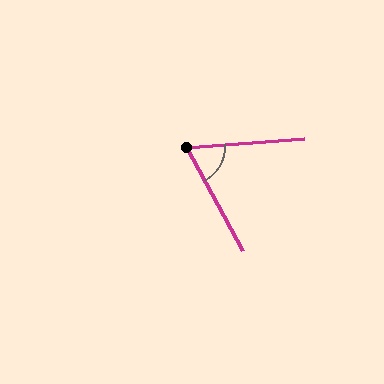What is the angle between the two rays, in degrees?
Approximately 66 degrees.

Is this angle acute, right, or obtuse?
It is acute.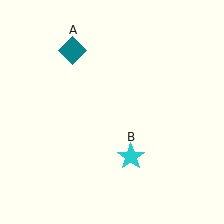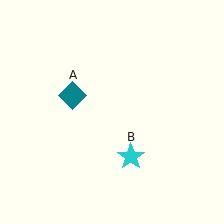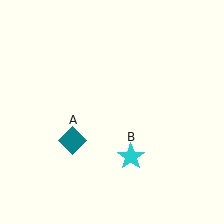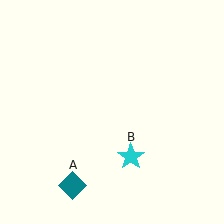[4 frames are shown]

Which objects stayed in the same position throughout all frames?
Cyan star (object B) remained stationary.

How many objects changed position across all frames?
1 object changed position: teal diamond (object A).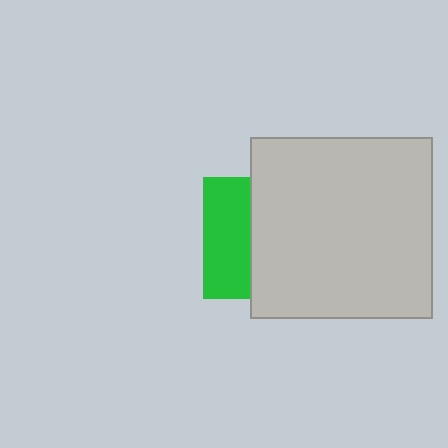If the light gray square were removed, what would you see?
You would see the complete green square.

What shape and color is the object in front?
The object in front is a light gray square.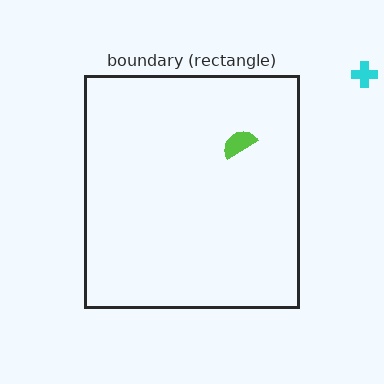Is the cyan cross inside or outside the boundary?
Outside.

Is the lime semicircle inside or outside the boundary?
Inside.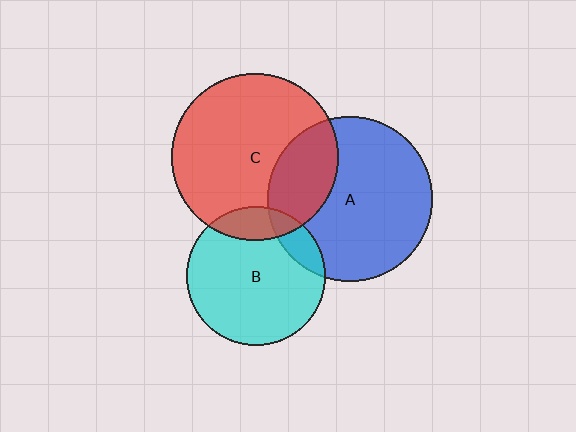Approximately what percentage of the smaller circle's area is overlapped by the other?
Approximately 25%.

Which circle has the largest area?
Circle C (red).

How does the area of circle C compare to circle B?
Approximately 1.5 times.